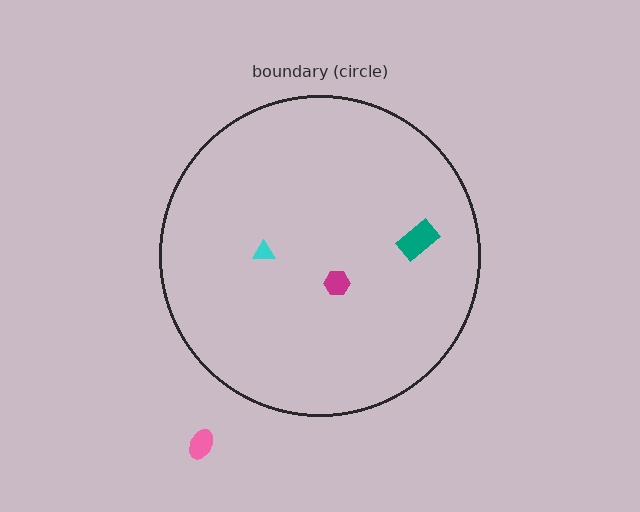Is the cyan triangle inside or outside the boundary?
Inside.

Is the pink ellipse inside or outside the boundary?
Outside.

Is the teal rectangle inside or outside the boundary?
Inside.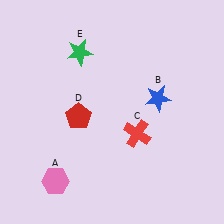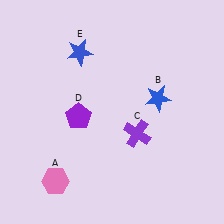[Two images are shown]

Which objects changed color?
C changed from red to purple. D changed from red to purple. E changed from green to blue.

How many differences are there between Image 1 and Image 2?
There are 3 differences between the two images.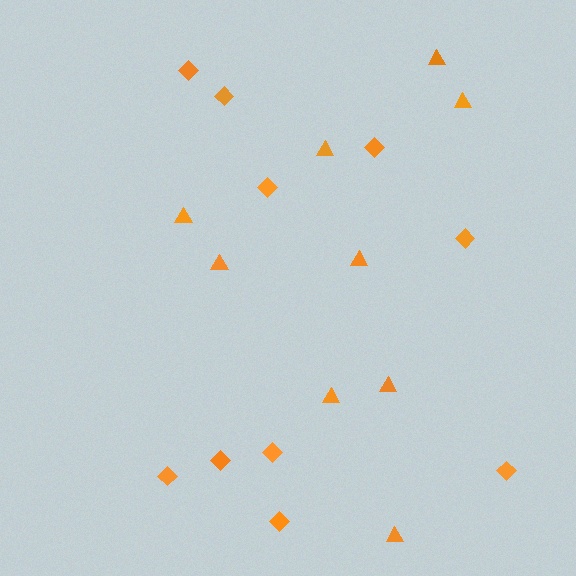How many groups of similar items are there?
There are 2 groups: one group of triangles (9) and one group of diamonds (10).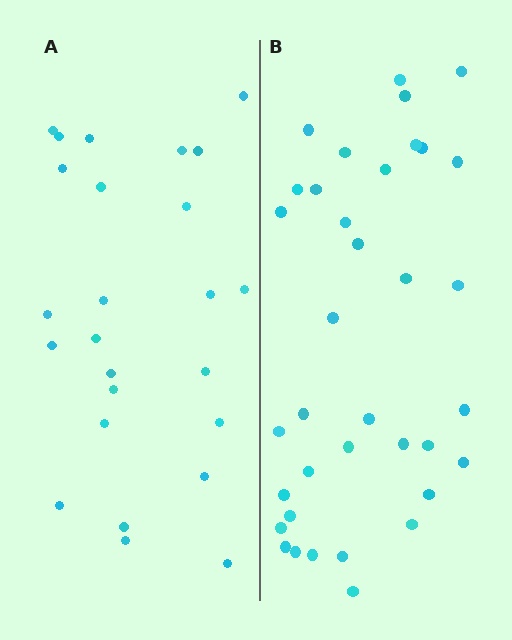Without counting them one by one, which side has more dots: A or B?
Region B (the right region) has more dots.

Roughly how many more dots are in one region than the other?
Region B has roughly 12 or so more dots than region A.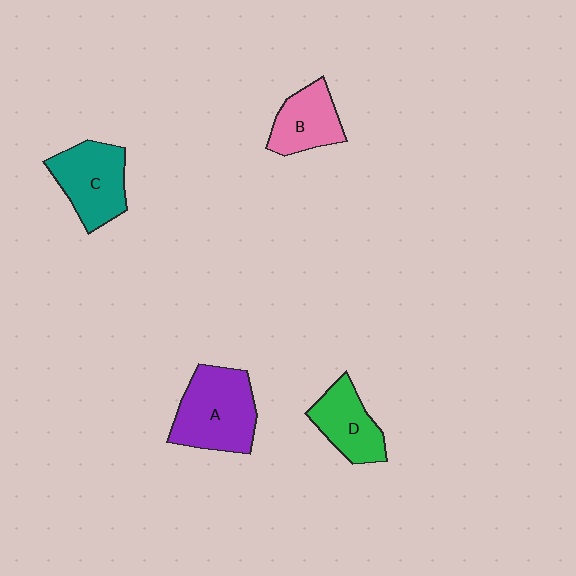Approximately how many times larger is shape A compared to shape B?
Approximately 1.5 times.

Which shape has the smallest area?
Shape B (pink).